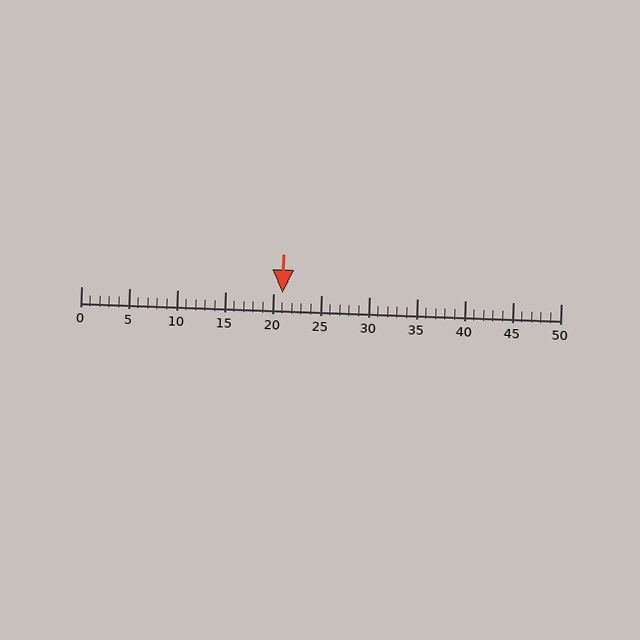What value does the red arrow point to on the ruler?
The red arrow points to approximately 21.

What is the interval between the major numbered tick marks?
The major tick marks are spaced 5 units apart.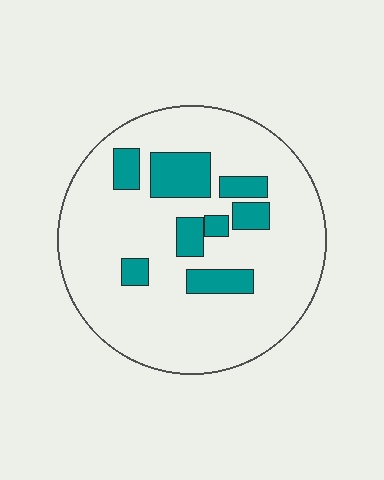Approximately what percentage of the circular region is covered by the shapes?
Approximately 20%.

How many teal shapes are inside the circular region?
8.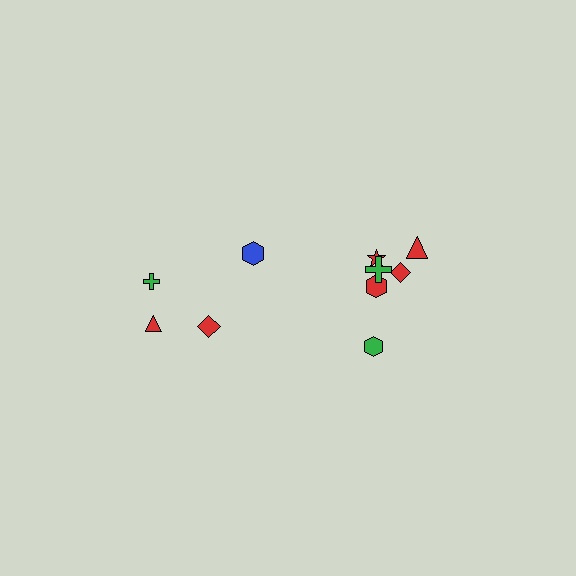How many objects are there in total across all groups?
There are 10 objects.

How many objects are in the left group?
There are 4 objects.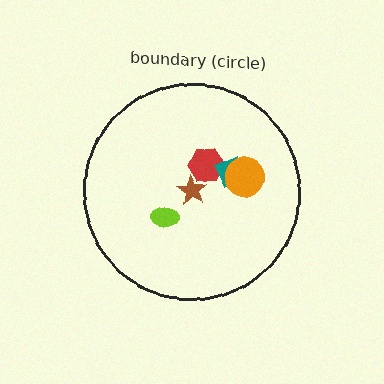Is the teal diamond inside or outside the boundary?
Inside.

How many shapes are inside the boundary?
5 inside, 0 outside.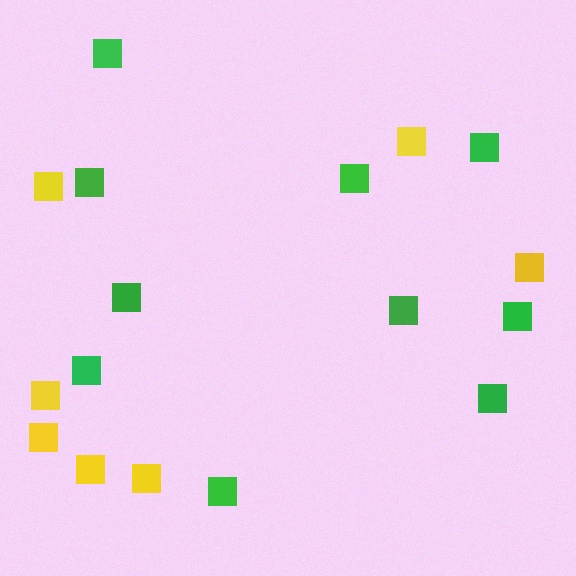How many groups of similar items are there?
There are 2 groups: one group of green squares (10) and one group of yellow squares (7).